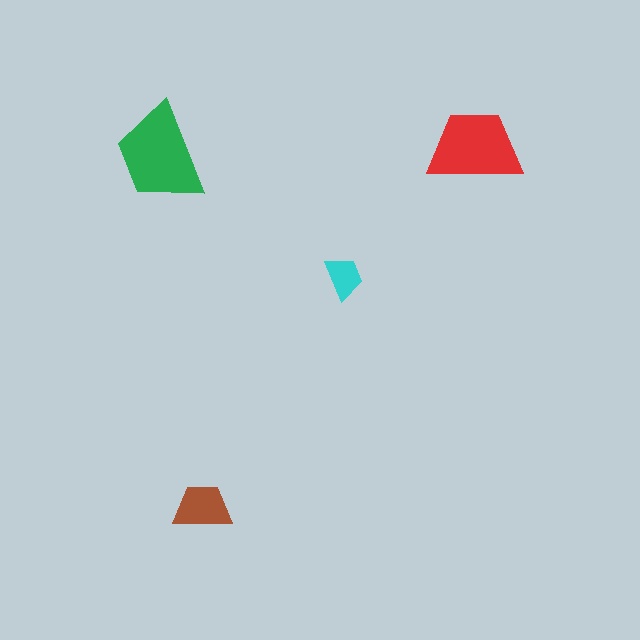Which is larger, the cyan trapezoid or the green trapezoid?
The green one.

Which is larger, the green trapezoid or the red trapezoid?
The green one.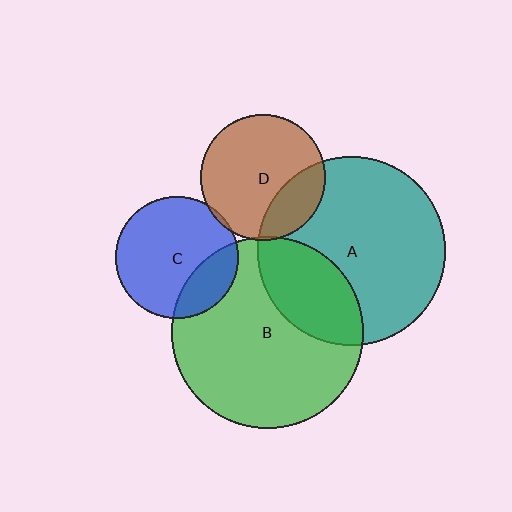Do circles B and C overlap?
Yes.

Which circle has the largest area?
Circle B (green).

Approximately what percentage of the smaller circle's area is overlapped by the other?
Approximately 25%.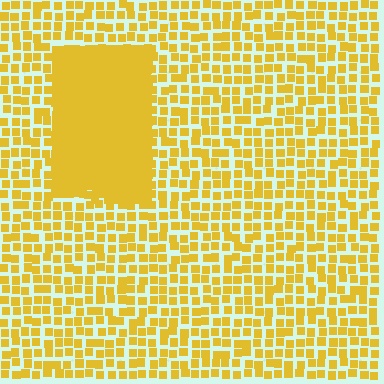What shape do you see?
I see a rectangle.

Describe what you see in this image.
The image contains small yellow elements arranged at two different densities. A rectangle-shaped region is visible where the elements are more densely packed than the surrounding area.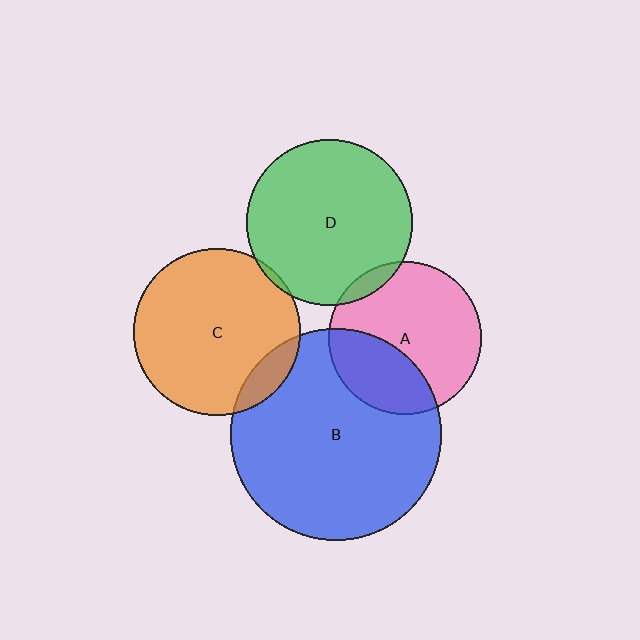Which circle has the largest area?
Circle B (blue).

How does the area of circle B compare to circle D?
Approximately 1.6 times.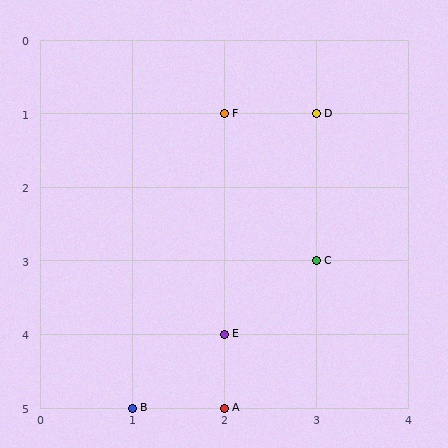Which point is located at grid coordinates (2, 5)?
Point A is at (2, 5).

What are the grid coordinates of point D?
Point D is at grid coordinates (3, 1).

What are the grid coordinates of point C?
Point C is at grid coordinates (3, 3).